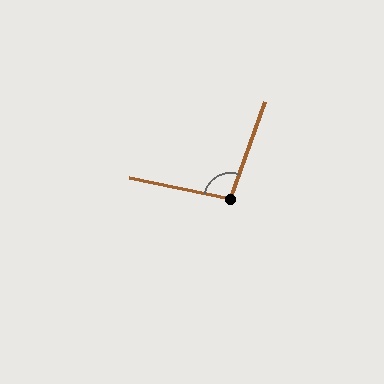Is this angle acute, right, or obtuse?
It is obtuse.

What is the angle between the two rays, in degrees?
Approximately 98 degrees.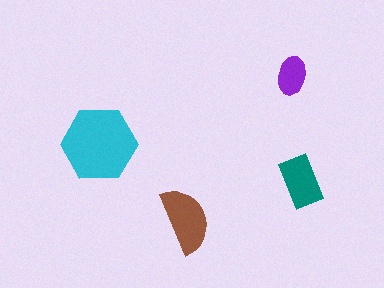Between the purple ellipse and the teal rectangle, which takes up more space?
The teal rectangle.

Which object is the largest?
The cyan hexagon.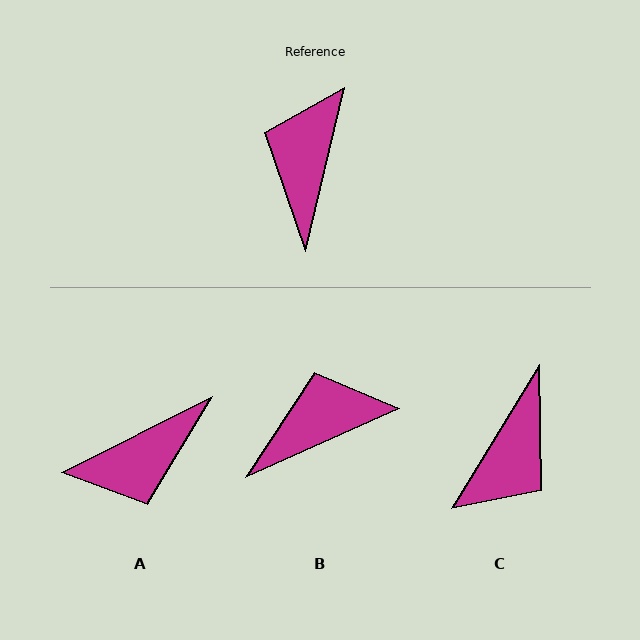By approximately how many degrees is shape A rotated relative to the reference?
Approximately 130 degrees counter-clockwise.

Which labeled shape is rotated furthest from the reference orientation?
C, about 162 degrees away.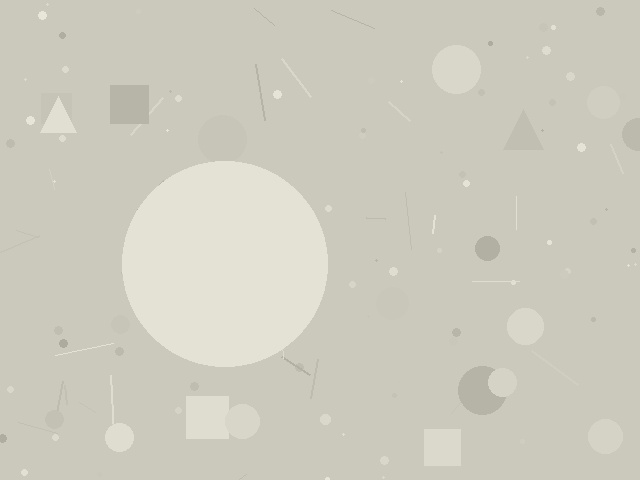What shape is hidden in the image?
A circle is hidden in the image.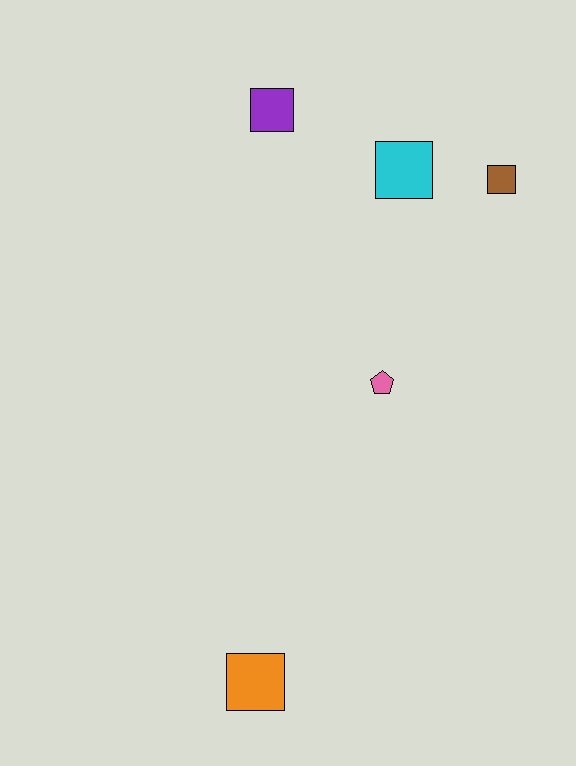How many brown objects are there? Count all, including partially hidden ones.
There is 1 brown object.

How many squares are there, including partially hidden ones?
There are 4 squares.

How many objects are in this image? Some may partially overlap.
There are 5 objects.